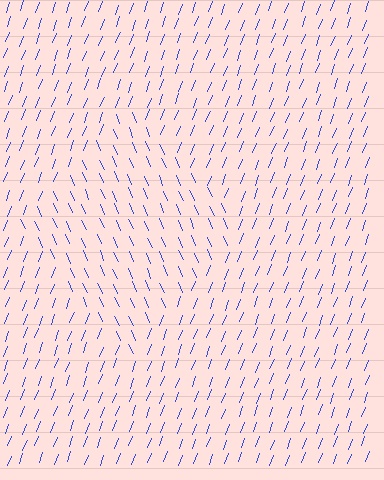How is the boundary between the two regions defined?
The boundary is defined purely by a change in line orientation (approximately 45 degrees difference). All lines are the same color and thickness.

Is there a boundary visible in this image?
Yes, there is a texture boundary formed by a change in line orientation.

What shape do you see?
I see a diamond.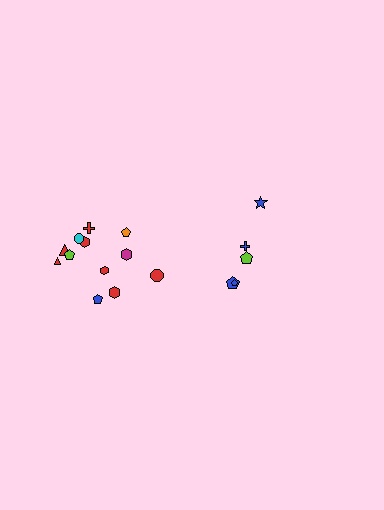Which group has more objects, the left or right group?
The left group.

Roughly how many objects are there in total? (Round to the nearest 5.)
Roughly 15 objects in total.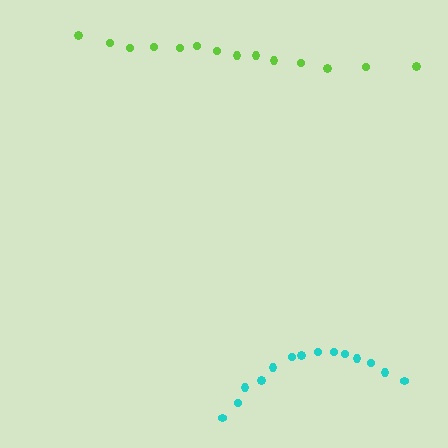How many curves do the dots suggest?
There are 2 distinct paths.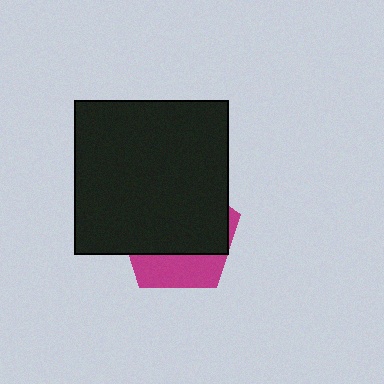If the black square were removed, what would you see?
You would see the complete magenta pentagon.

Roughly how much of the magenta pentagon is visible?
A small part of it is visible (roughly 30%).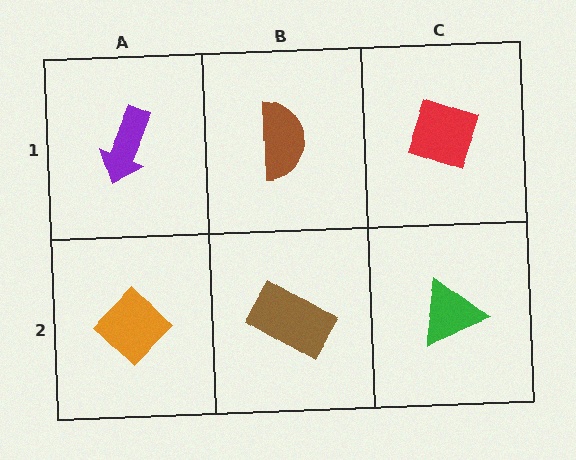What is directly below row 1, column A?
An orange diamond.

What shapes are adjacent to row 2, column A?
A purple arrow (row 1, column A), a brown rectangle (row 2, column B).